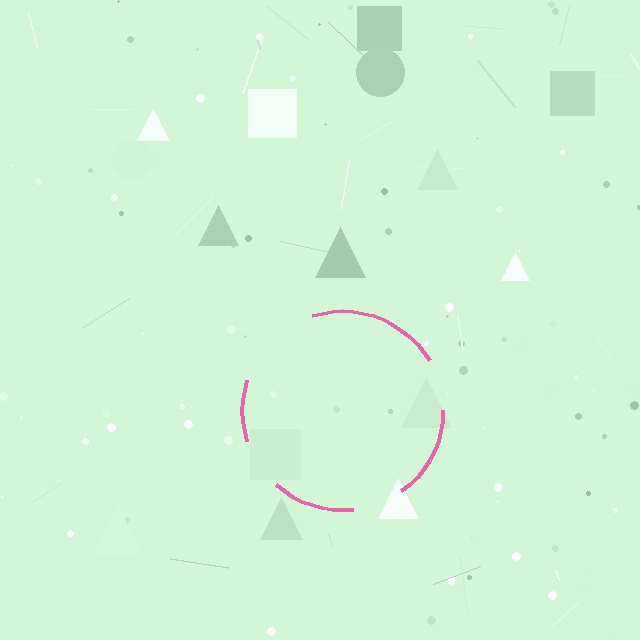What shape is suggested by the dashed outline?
The dashed outline suggests a circle.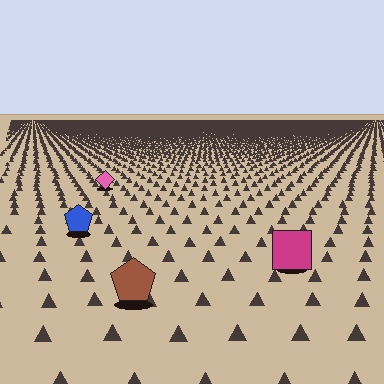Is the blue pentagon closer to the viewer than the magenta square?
No. The magenta square is closer — you can tell from the texture gradient: the ground texture is coarser near it.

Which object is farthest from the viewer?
The pink diamond is farthest from the viewer. It appears smaller and the ground texture around it is denser.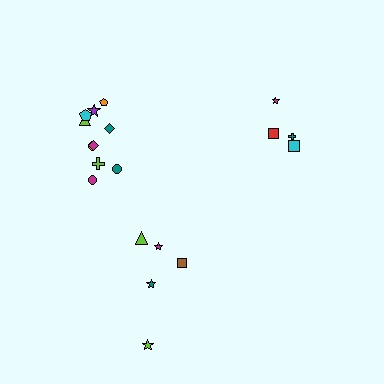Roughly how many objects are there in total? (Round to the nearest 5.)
Roughly 20 objects in total.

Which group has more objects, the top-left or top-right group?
The top-left group.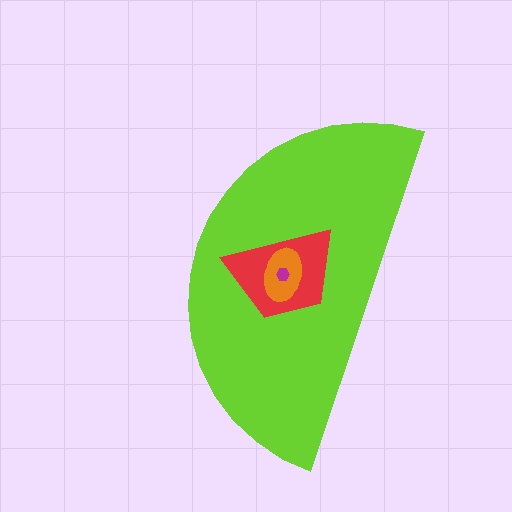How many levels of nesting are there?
4.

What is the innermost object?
The magenta hexagon.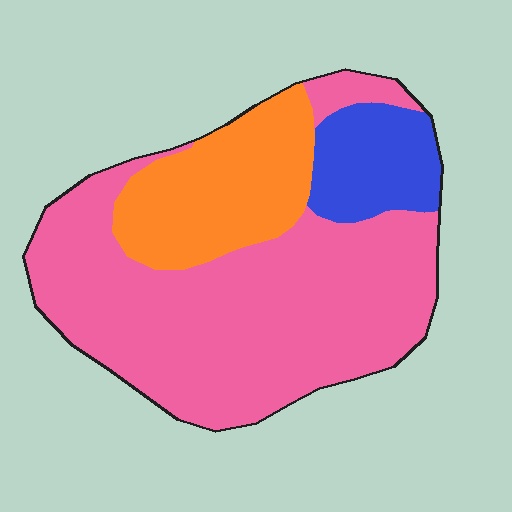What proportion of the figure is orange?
Orange covers 23% of the figure.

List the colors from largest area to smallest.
From largest to smallest: pink, orange, blue.